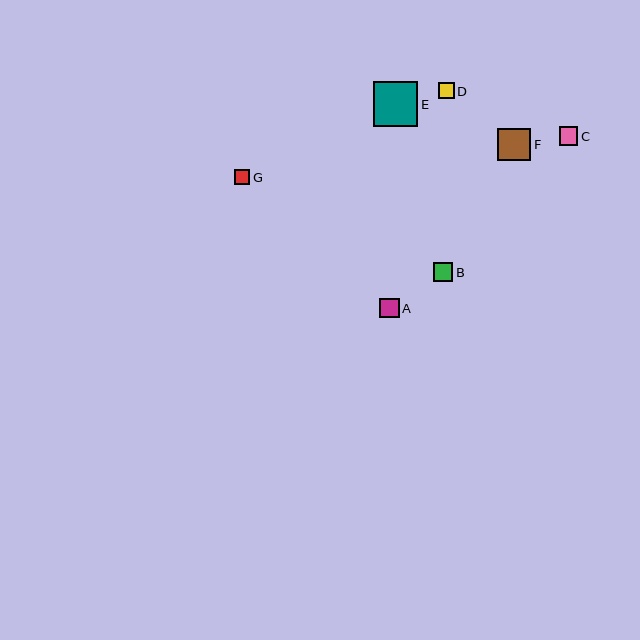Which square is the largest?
Square E is the largest with a size of approximately 44 pixels.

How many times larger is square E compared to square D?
Square E is approximately 2.8 times the size of square D.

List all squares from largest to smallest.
From largest to smallest: E, F, B, A, C, D, G.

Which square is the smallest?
Square G is the smallest with a size of approximately 16 pixels.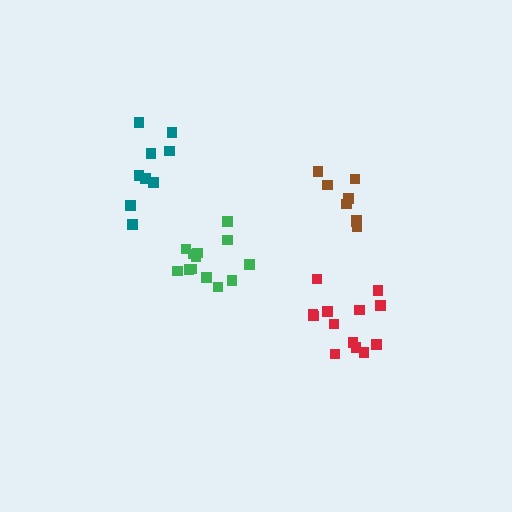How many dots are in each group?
Group 1: 13 dots, Group 2: 8 dots, Group 3: 9 dots, Group 4: 14 dots (44 total).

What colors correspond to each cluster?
The clusters are colored: red, brown, teal, green.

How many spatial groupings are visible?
There are 4 spatial groupings.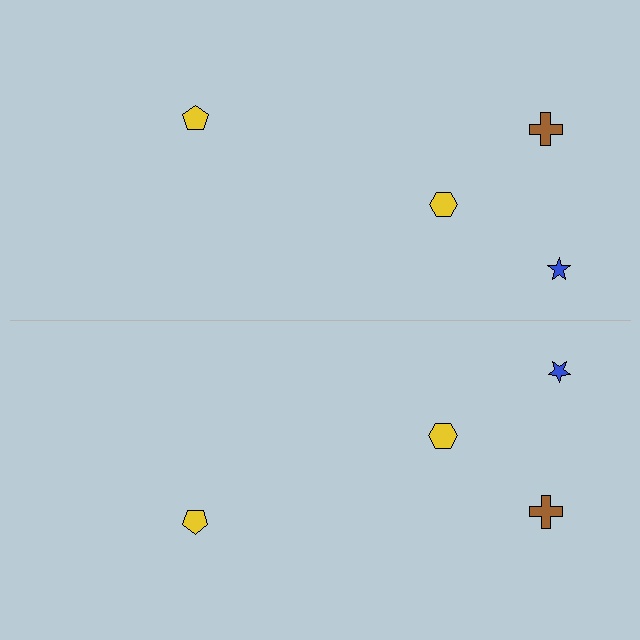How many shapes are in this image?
There are 8 shapes in this image.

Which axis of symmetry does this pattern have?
The pattern has a horizontal axis of symmetry running through the center of the image.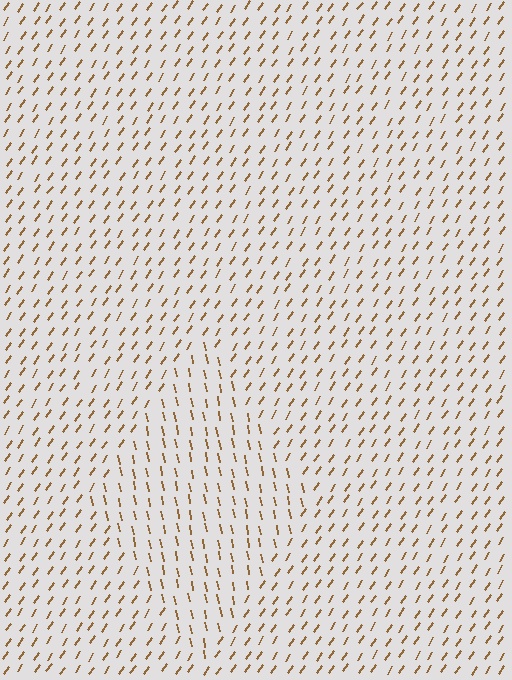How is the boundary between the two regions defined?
The boundary is defined purely by a change in line orientation (approximately 45 degrees difference). All lines are the same color and thickness.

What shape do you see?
I see a diamond.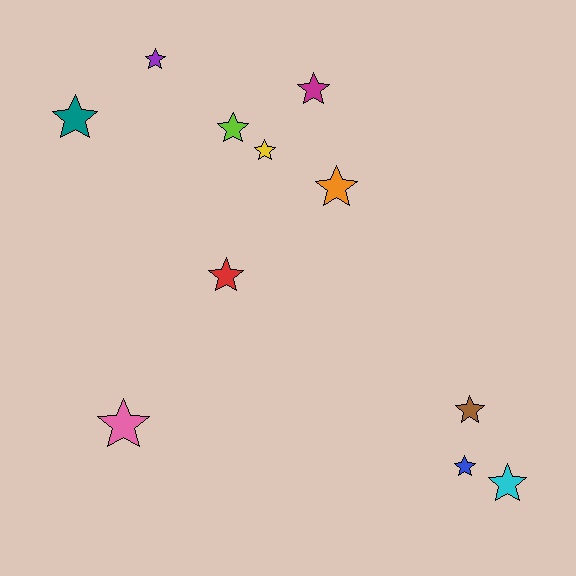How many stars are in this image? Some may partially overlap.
There are 11 stars.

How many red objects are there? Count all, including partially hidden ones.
There is 1 red object.